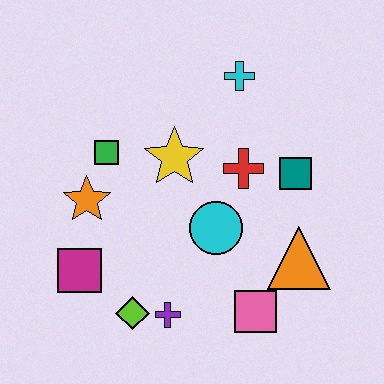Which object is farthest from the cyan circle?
The cyan cross is farthest from the cyan circle.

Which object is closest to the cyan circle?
The red cross is closest to the cyan circle.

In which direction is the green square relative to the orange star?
The green square is above the orange star.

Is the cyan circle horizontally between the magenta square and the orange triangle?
Yes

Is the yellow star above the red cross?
Yes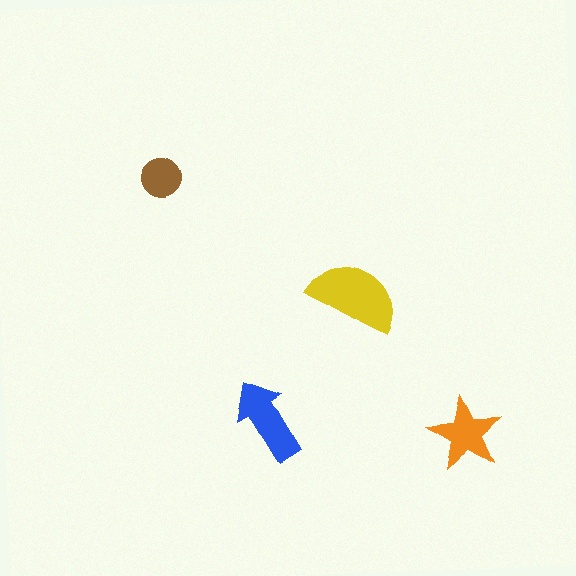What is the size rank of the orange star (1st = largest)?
3rd.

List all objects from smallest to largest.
The brown circle, the orange star, the blue arrow, the yellow semicircle.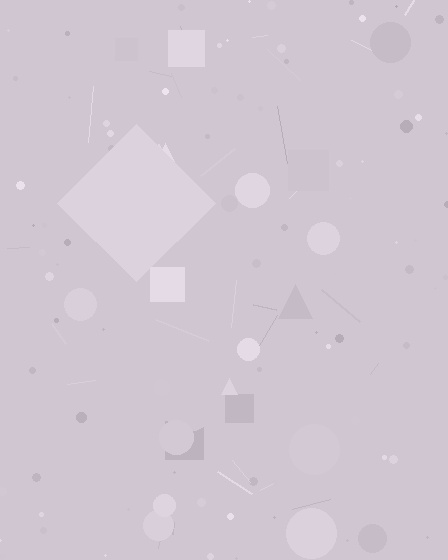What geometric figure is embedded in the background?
A diamond is embedded in the background.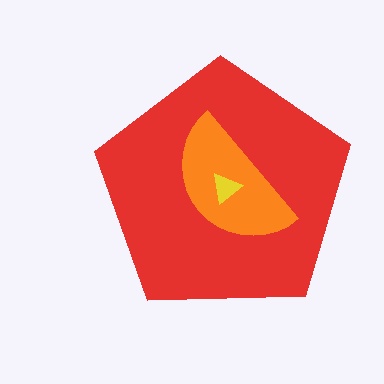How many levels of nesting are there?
3.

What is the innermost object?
The yellow triangle.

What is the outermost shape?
The red pentagon.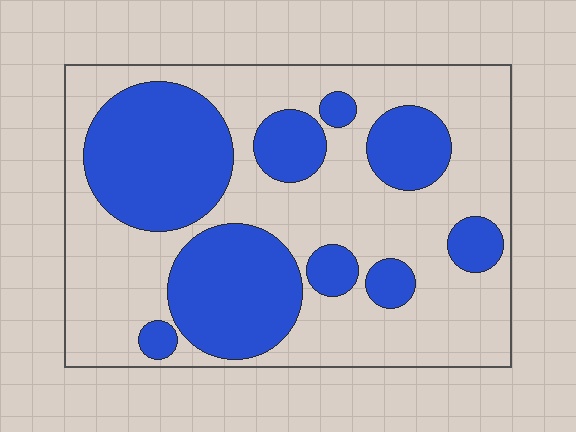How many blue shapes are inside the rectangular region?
9.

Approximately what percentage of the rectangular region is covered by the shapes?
Approximately 40%.